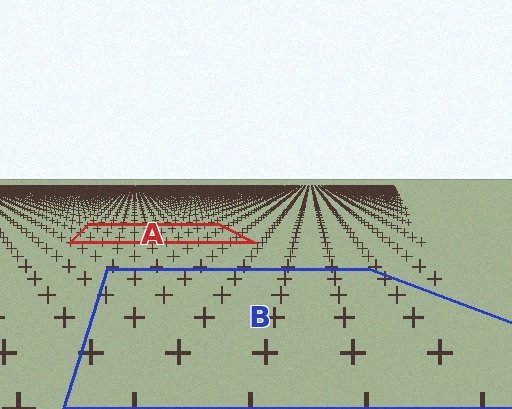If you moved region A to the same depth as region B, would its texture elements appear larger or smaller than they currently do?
They would appear larger. At a closer depth, the same texture elements are projected at a bigger on-screen size.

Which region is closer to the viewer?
Region B is closer. The texture elements there are larger and more spread out.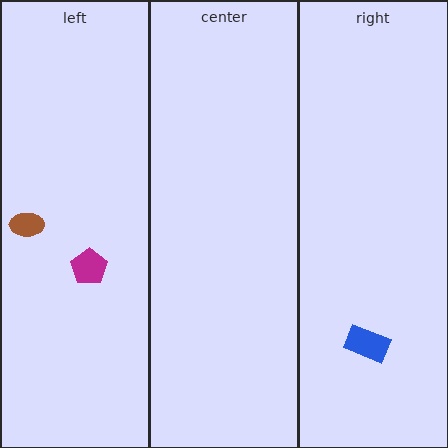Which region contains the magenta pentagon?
The left region.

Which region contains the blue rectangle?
The right region.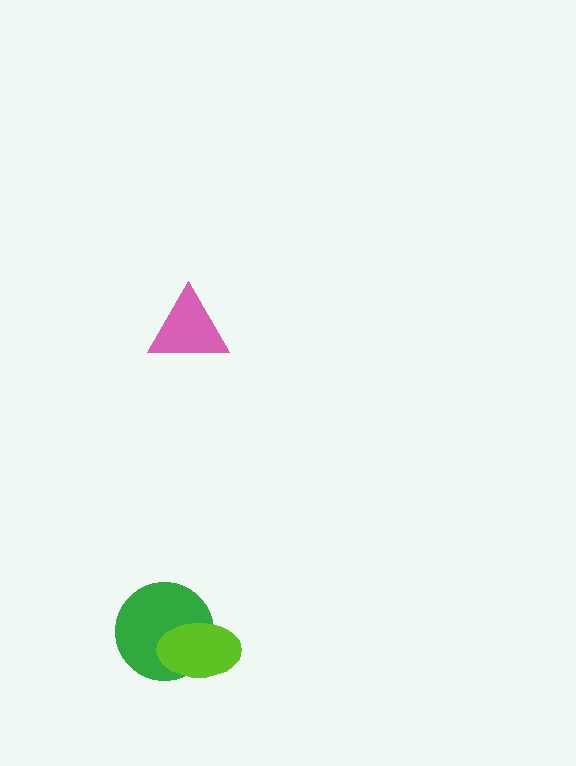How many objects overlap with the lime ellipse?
1 object overlaps with the lime ellipse.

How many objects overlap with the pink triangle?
0 objects overlap with the pink triangle.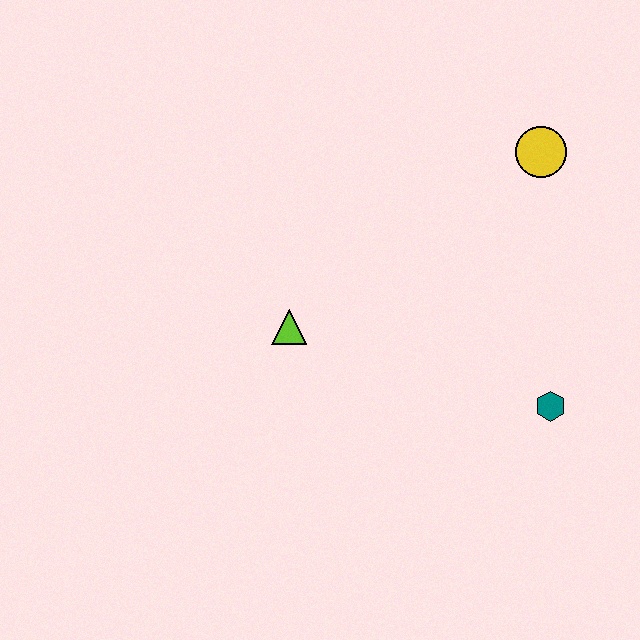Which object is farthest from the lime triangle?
The yellow circle is farthest from the lime triangle.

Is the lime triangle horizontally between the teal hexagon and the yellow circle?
No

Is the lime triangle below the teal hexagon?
No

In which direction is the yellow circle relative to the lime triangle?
The yellow circle is to the right of the lime triangle.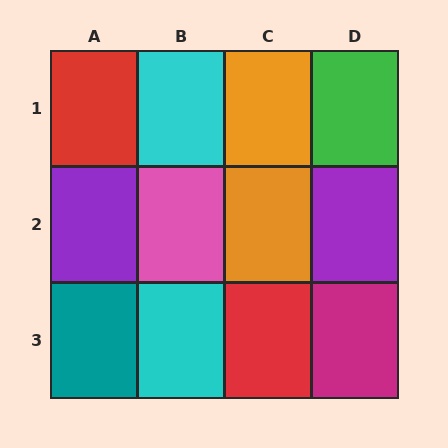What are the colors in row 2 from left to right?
Purple, pink, orange, purple.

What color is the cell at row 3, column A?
Teal.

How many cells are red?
2 cells are red.